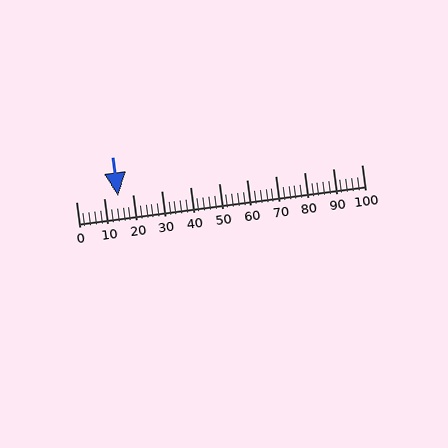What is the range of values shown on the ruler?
The ruler shows values from 0 to 100.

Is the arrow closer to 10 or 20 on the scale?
The arrow is closer to 10.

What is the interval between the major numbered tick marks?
The major tick marks are spaced 10 units apart.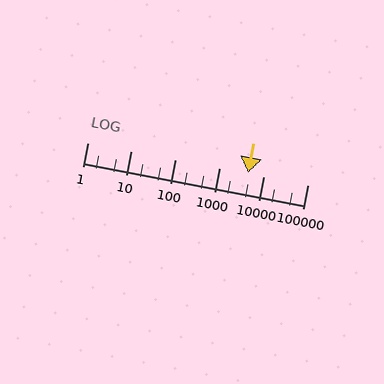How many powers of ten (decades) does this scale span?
The scale spans 5 decades, from 1 to 100000.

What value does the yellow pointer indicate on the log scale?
The pointer indicates approximately 4400.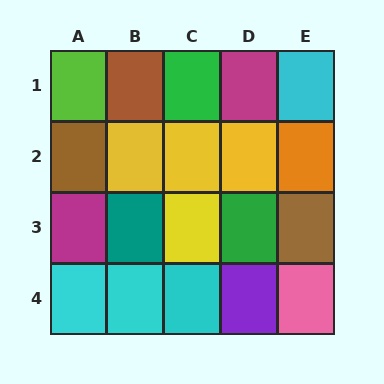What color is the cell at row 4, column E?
Pink.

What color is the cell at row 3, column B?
Teal.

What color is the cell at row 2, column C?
Yellow.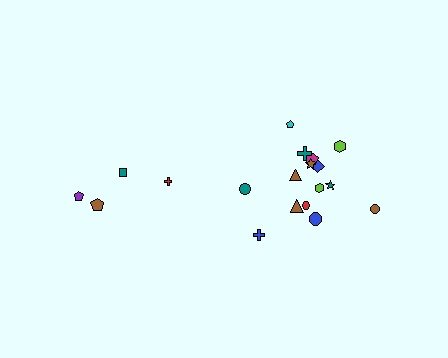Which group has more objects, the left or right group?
The right group.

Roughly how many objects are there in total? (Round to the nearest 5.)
Roughly 20 objects in total.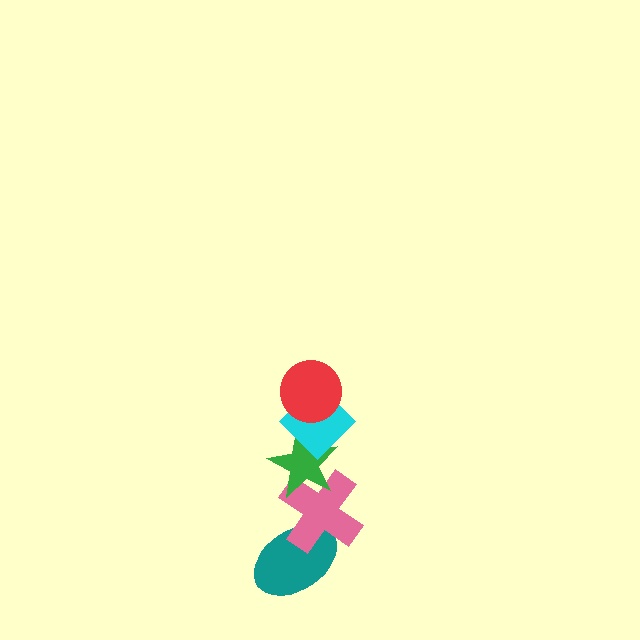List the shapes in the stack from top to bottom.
From top to bottom: the red circle, the cyan diamond, the green star, the pink cross, the teal ellipse.